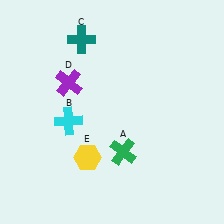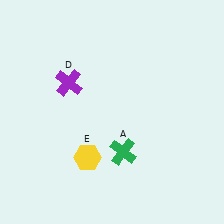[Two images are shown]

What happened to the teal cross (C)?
The teal cross (C) was removed in Image 2. It was in the top-left area of Image 1.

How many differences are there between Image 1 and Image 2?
There are 2 differences between the two images.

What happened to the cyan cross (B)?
The cyan cross (B) was removed in Image 2. It was in the bottom-left area of Image 1.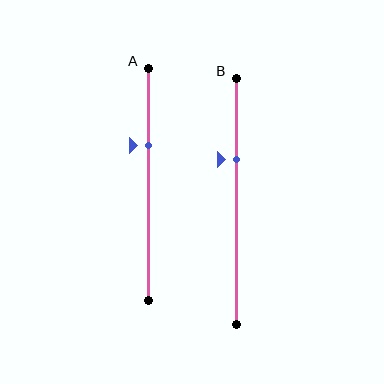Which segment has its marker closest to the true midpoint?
Segment A has its marker closest to the true midpoint.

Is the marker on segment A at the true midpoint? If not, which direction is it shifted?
No, the marker on segment A is shifted upward by about 17% of the segment length.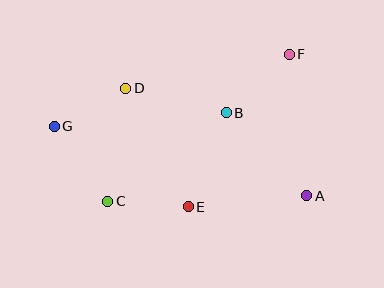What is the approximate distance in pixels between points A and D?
The distance between A and D is approximately 211 pixels.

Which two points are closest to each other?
Points C and E are closest to each other.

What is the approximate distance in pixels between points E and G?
The distance between E and G is approximately 156 pixels.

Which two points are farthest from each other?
Points A and G are farthest from each other.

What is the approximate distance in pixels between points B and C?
The distance between B and C is approximately 148 pixels.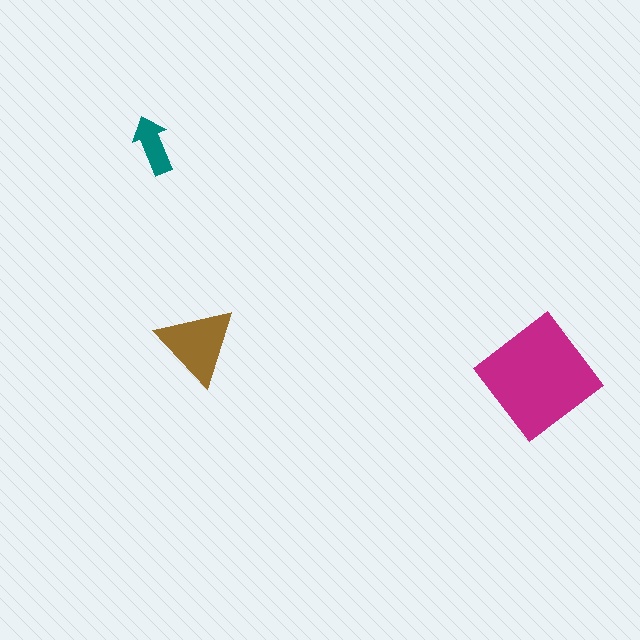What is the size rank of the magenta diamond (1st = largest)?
1st.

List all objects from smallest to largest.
The teal arrow, the brown triangle, the magenta diamond.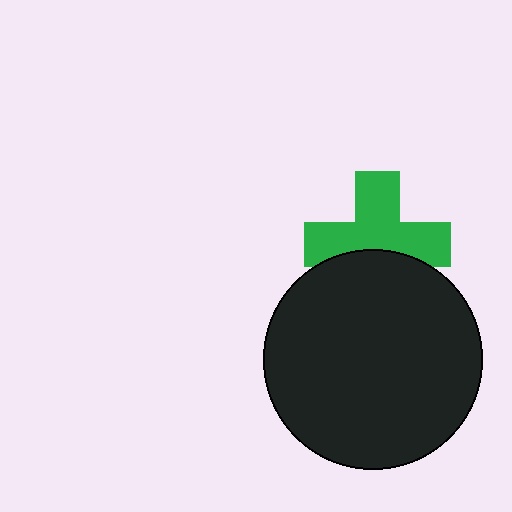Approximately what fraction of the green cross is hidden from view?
Roughly 33% of the green cross is hidden behind the black circle.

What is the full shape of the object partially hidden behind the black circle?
The partially hidden object is a green cross.